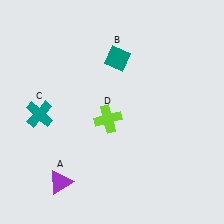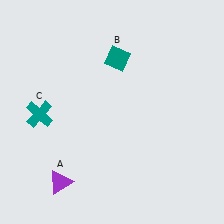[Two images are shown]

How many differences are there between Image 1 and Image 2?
There is 1 difference between the two images.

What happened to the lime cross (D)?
The lime cross (D) was removed in Image 2. It was in the bottom-left area of Image 1.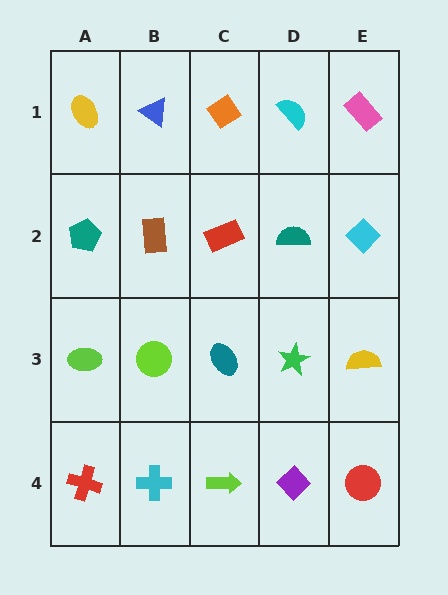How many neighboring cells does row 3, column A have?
3.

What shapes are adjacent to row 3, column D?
A teal semicircle (row 2, column D), a purple diamond (row 4, column D), a teal ellipse (row 3, column C), a yellow semicircle (row 3, column E).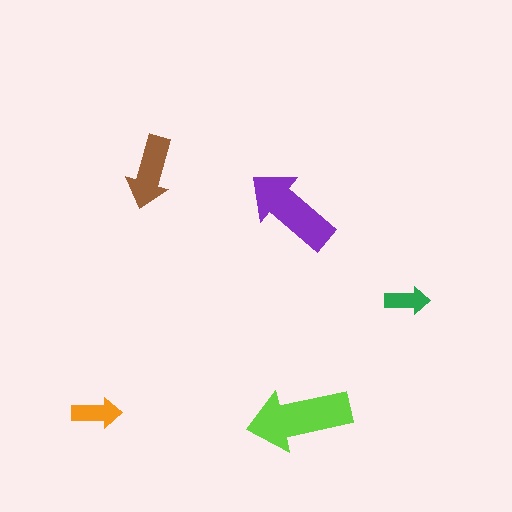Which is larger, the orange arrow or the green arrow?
The orange one.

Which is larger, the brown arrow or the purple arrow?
The purple one.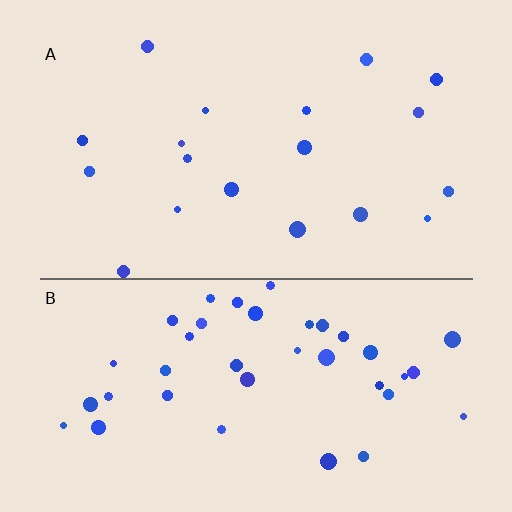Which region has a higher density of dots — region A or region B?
B (the bottom).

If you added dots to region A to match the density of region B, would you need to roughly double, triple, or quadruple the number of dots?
Approximately double.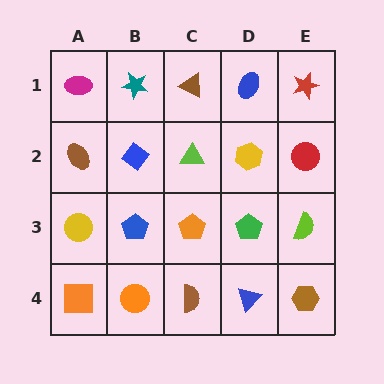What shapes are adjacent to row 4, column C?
An orange pentagon (row 3, column C), an orange circle (row 4, column B), a blue triangle (row 4, column D).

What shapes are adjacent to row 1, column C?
A lime triangle (row 2, column C), a teal star (row 1, column B), a blue ellipse (row 1, column D).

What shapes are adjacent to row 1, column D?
A yellow hexagon (row 2, column D), a brown triangle (row 1, column C), a red star (row 1, column E).